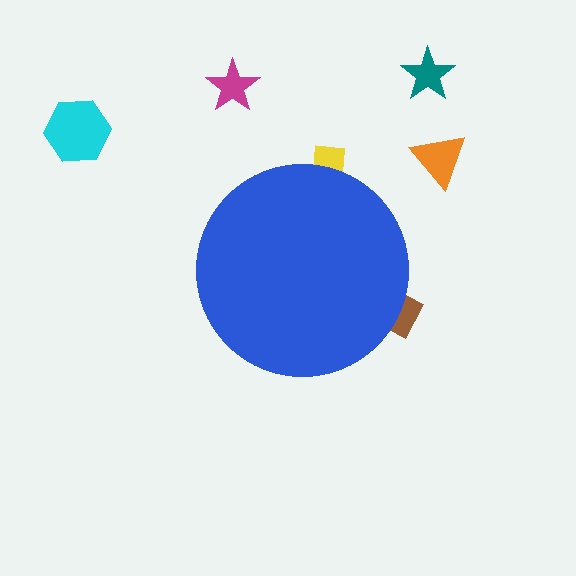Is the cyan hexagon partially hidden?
No, the cyan hexagon is fully visible.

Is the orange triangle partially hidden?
No, the orange triangle is fully visible.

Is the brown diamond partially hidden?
Yes, the brown diamond is partially hidden behind the blue circle.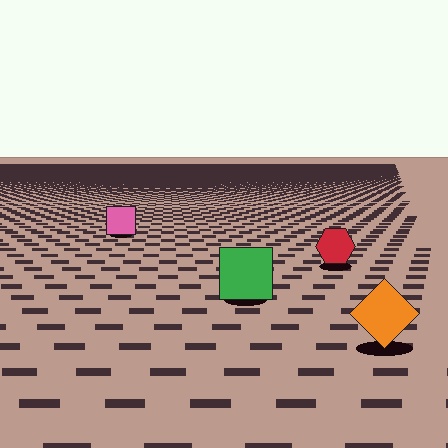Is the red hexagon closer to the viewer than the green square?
No. The green square is closer — you can tell from the texture gradient: the ground texture is coarser near it.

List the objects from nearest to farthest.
From nearest to farthest: the orange diamond, the green square, the red hexagon, the pink square.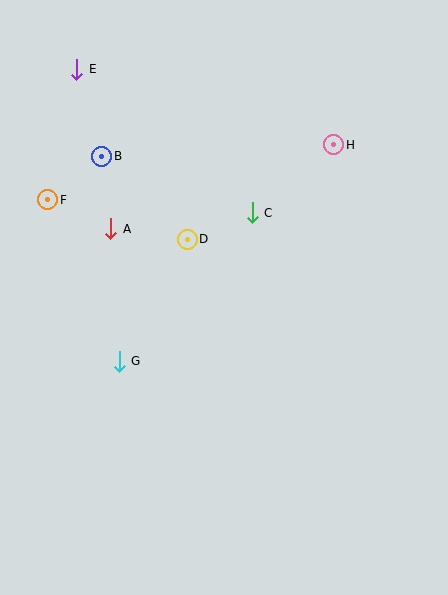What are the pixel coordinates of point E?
Point E is at (77, 69).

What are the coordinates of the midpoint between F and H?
The midpoint between F and H is at (191, 172).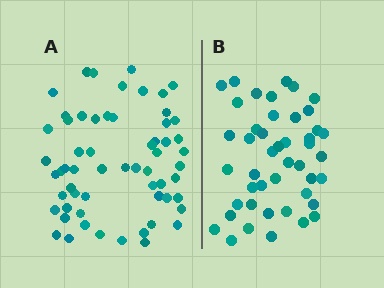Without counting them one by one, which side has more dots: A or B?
Region A (the left region) has more dots.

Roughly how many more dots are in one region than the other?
Region A has approximately 15 more dots than region B.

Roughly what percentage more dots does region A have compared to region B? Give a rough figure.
About 35% more.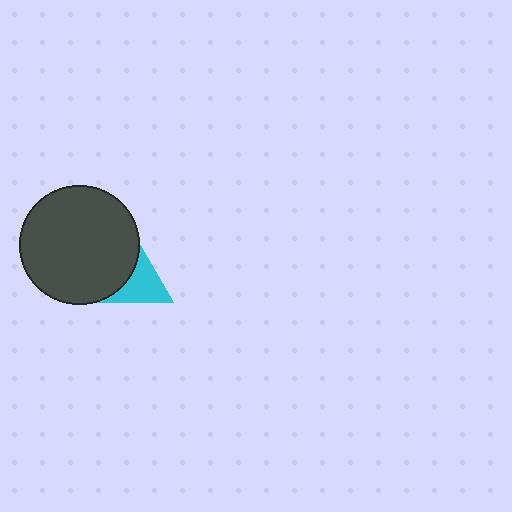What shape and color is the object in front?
The object in front is a dark gray circle.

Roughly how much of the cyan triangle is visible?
A small part of it is visible (roughly 32%).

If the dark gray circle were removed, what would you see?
You would see the complete cyan triangle.